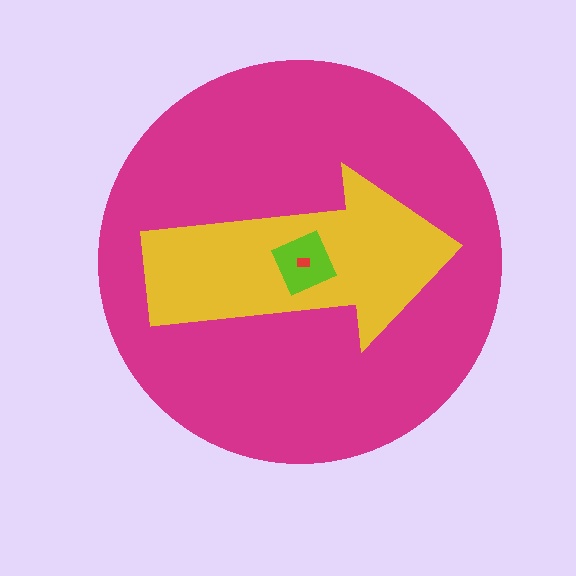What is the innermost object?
The red rectangle.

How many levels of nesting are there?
4.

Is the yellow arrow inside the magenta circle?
Yes.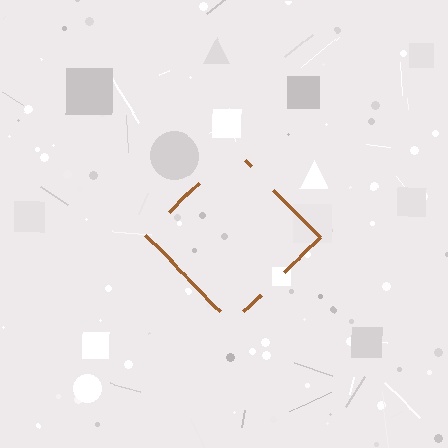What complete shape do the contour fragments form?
The contour fragments form a diamond.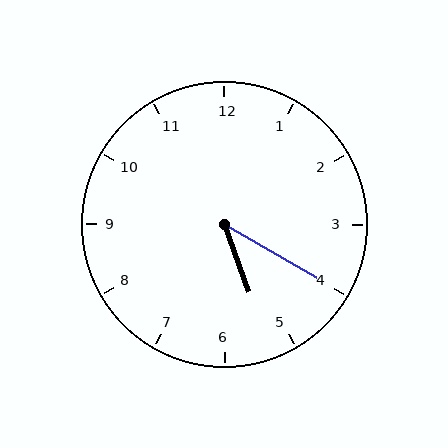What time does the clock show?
5:20.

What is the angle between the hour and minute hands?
Approximately 40 degrees.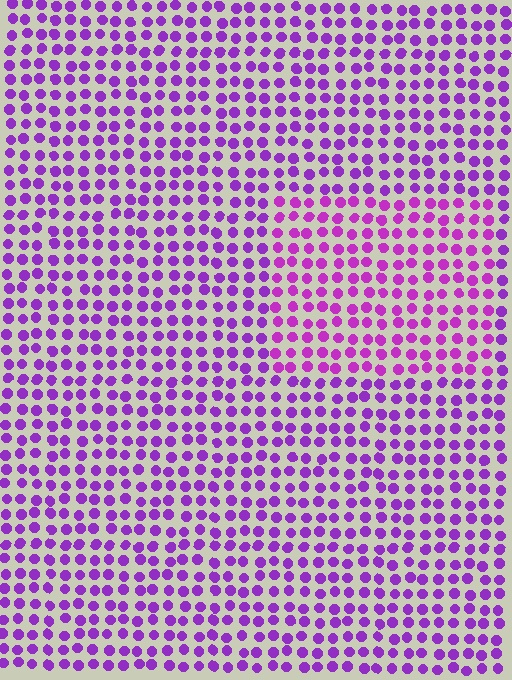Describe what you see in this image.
The image is filled with small purple elements in a uniform arrangement. A rectangle-shaped region is visible where the elements are tinted to a slightly different hue, forming a subtle color boundary.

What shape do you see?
I see a rectangle.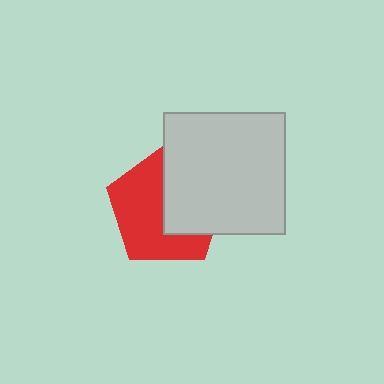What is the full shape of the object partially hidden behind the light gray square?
The partially hidden object is a red pentagon.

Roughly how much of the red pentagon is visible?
About half of it is visible (roughly 57%).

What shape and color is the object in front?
The object in front is a light gray square.